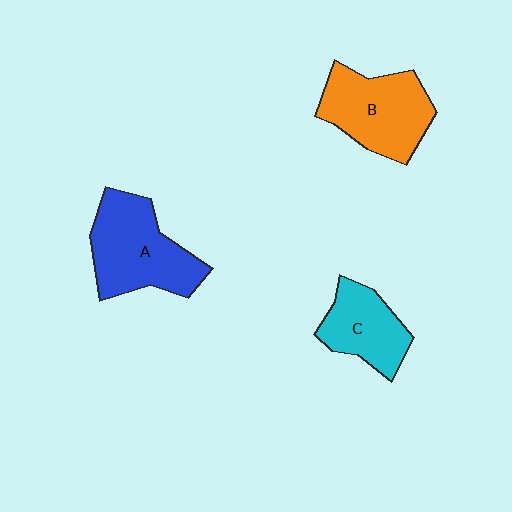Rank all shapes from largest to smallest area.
From largest to smallest: A (blue), B (orange), C (cyan).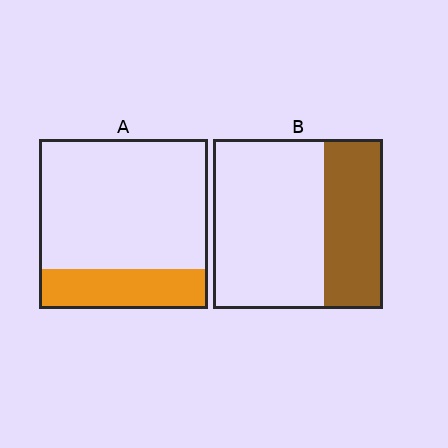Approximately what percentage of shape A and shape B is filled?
A is approximately 25% and B is approximately 35%.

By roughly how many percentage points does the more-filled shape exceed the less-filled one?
By roughly 10 percentage points (B over A).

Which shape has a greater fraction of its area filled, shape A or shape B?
Shape B.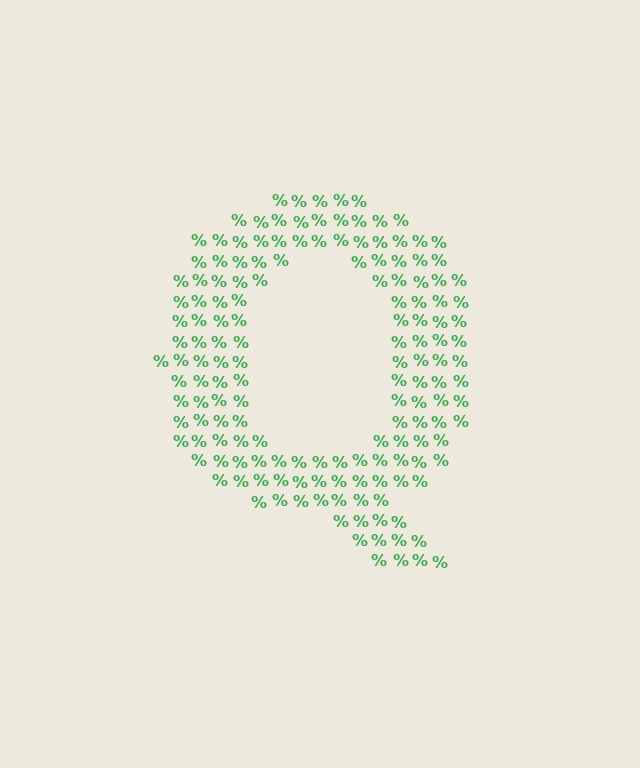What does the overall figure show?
The overall figure shows the letter Q.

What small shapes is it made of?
It is made of small percent signs.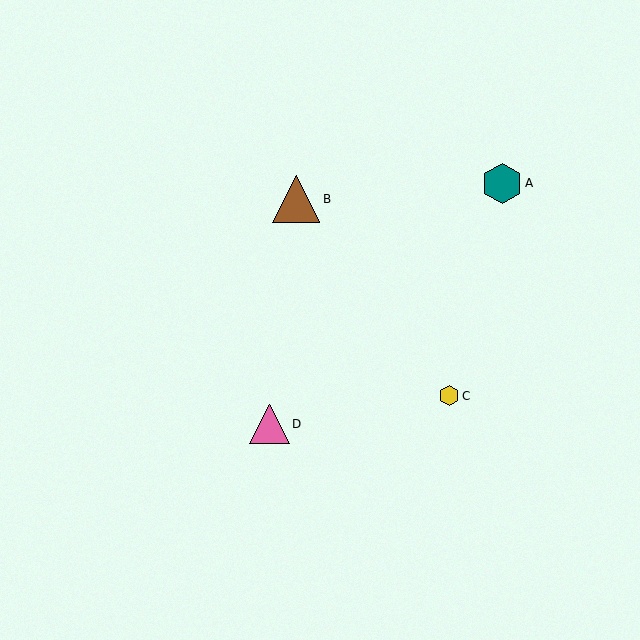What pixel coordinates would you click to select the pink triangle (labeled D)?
Click at (270, 424) to select the pink triangle D.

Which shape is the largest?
The brown triangle (labeled B) is the largest.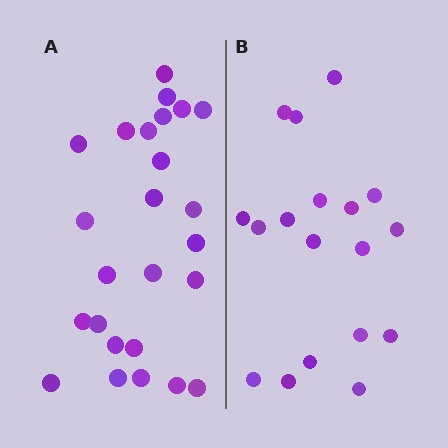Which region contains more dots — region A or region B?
Region A (the left region) has more dots.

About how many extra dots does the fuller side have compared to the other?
Region A has roughly 8 or so more dots than region B.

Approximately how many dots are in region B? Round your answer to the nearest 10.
About 20 dots. (The exact count is 18, which rounds to 20.)